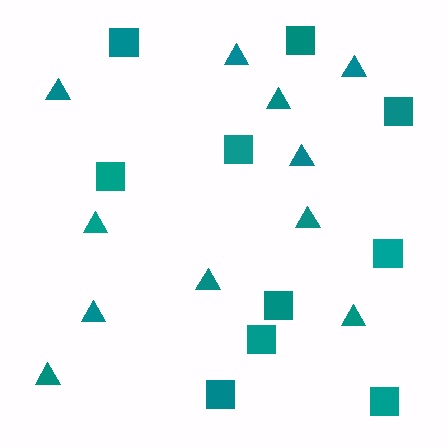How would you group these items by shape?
There are 2 groups: one group of squares (10) and one group of triangles (11).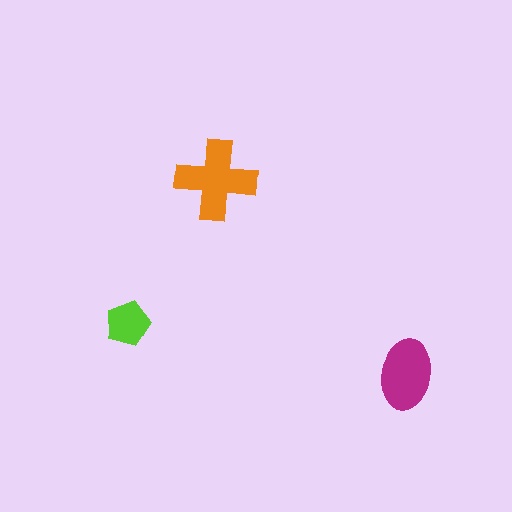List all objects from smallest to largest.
The lime pentagon, the magenta ellipse, the orange cross.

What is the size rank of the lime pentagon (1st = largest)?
3rd.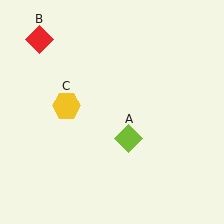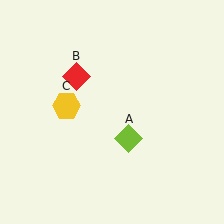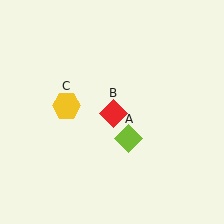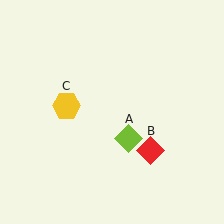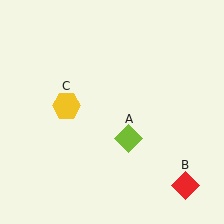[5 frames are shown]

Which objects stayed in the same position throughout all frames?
Lime diamond (object A) and yellow hexagon (object C) remained stationary.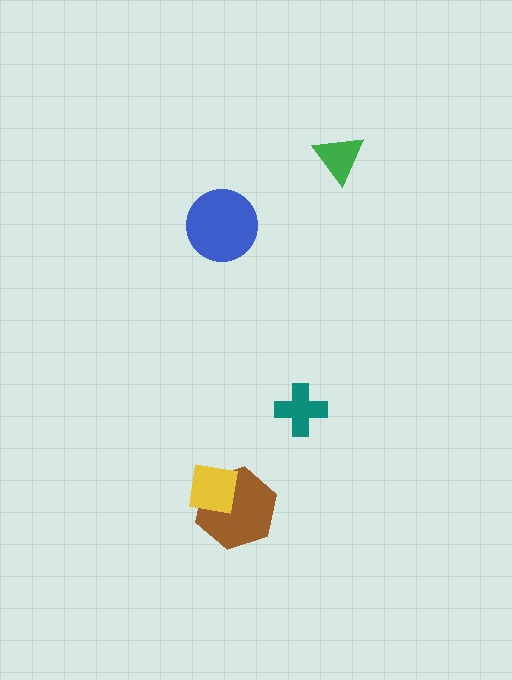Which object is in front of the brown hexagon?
The yellow square is in front of the brown hexagon.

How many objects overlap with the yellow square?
1 object overlaps with the yellow square.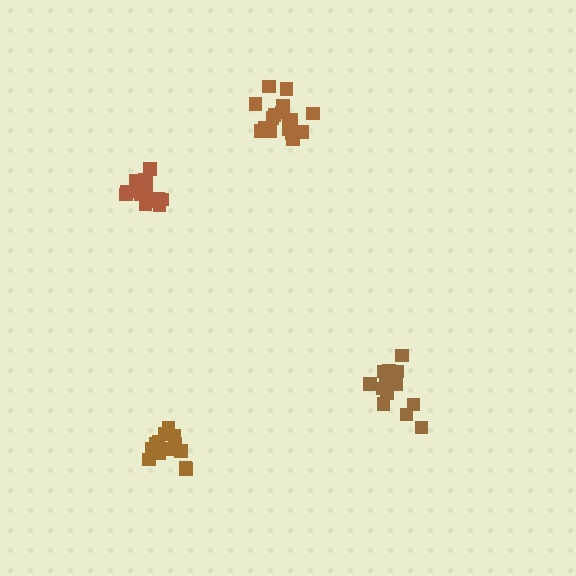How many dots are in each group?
Group 1: 13 dots, Group 2: 14 dots, Group 3: 17 dots, Group 4: 14 dots (58 total).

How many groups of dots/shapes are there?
There are 4 groups.